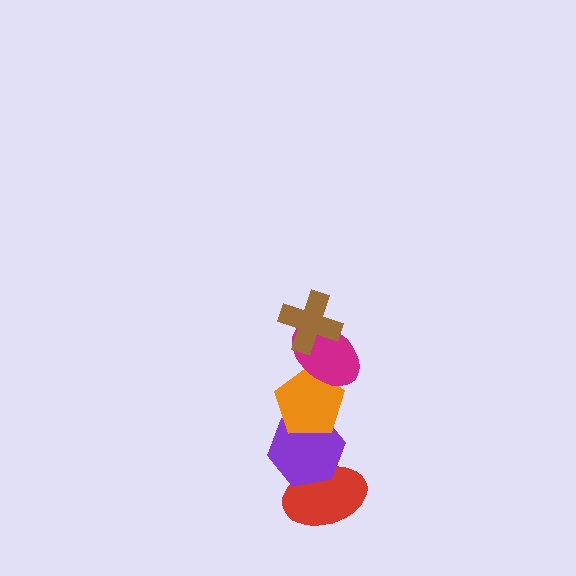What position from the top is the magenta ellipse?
The magenta ellipse is 2nd from the top.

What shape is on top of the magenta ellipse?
The brown cross is on top of the magenta ellipse.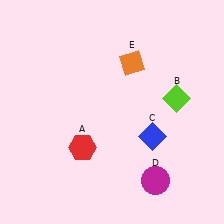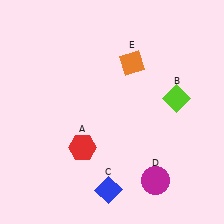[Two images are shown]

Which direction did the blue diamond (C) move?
The blue diamond (C) moved down.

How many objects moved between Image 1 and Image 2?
1 object moved between the two images.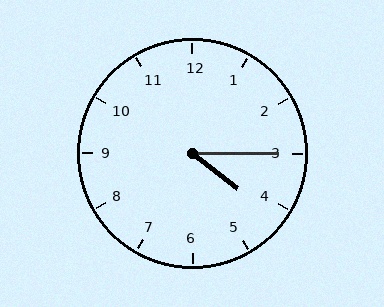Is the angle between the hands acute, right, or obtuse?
It is acute.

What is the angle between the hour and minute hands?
Approximately 38 degrees.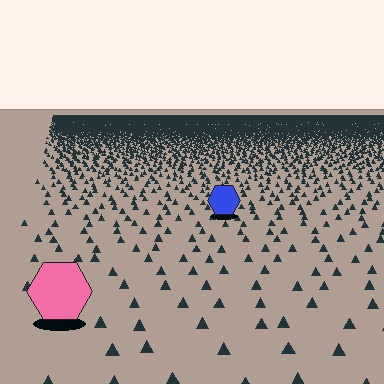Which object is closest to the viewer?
The pink hexagon is closest. The texture marks near it are larger and more spread out.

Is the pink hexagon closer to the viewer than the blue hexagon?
Yes. The pink hexagon is closer — you can tell from the texture gradient: the ground texture is coarser near it.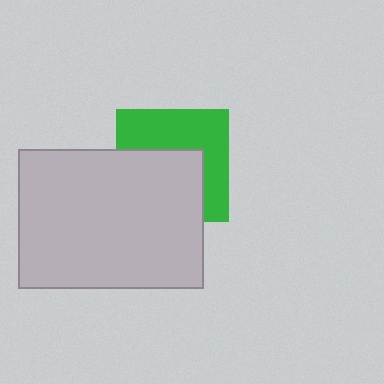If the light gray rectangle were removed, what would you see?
You would see the complete green square.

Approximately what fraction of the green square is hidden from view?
Roughly 50% of the green square is hidden behind the light gray rectangle.